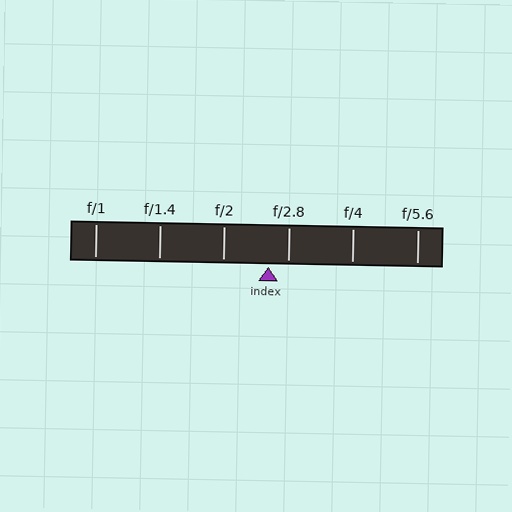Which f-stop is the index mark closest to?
The index mark is closest to f/2.8.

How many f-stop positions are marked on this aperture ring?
There are 6 f-stop positions marked.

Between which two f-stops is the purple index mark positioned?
The index mark is between f/2 and f/2.8.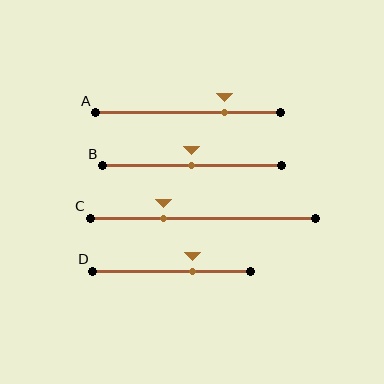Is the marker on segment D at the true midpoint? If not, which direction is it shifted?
No, the marker on segment D is shifted to the right by about 13% of the segment length.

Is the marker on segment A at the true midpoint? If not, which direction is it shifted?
No, the marker on segment A is shifted to the right by about 20% of the segment length.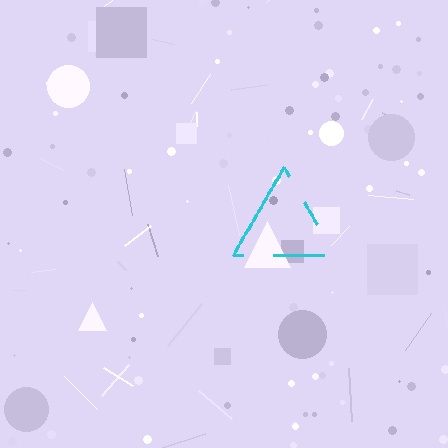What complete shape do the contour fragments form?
The contour fragments form a triangle.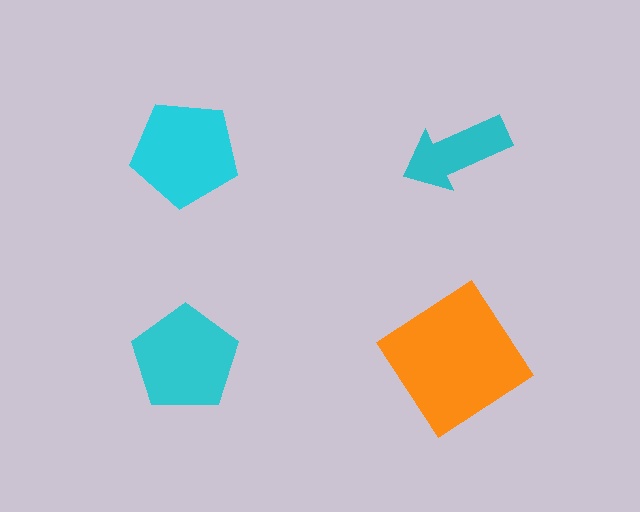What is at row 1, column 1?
A cyan pentagon.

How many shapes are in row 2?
2 shapes.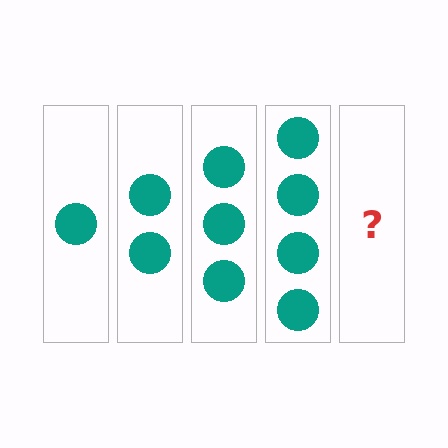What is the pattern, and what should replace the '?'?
The pattern is that each step adds one more circle. The '?' should be 5 circles.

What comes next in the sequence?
The next element should be 5 circles.